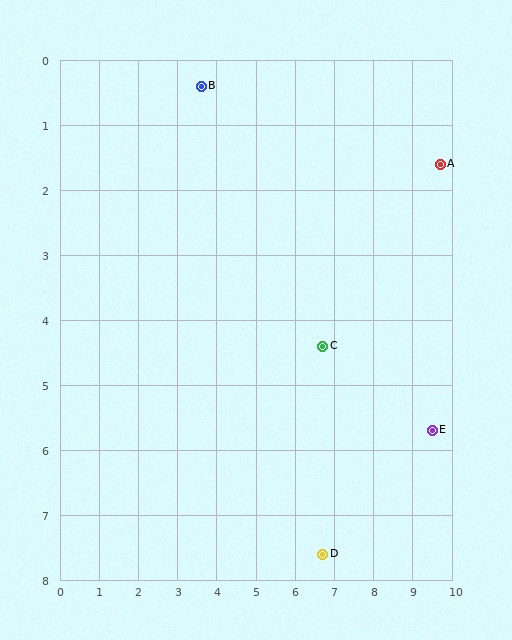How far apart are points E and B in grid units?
Points E and B are about 7.9 grid units apart.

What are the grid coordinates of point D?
Point D is at approximately (6.7, 7.6).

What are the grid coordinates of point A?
Point A is at approximately (9.7, 1.6).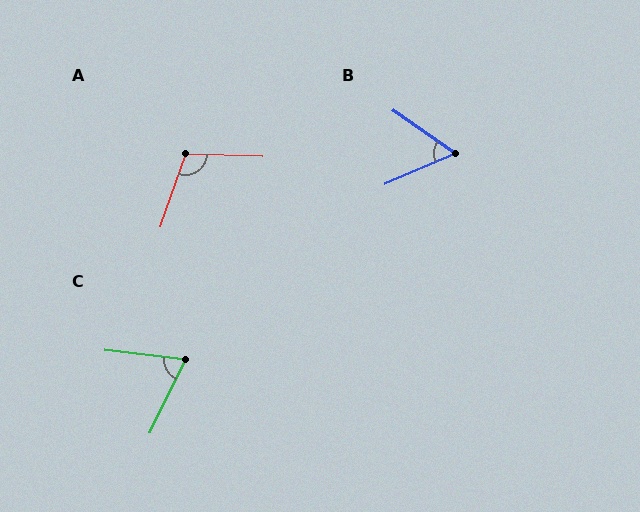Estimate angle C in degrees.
Approximately 71 degrees.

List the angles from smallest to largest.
B (58°), C (71°), A (107°).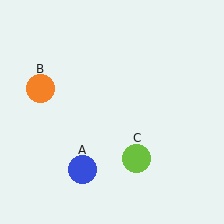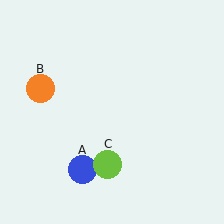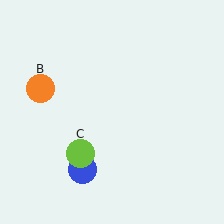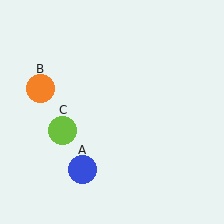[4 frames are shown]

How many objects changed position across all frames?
1 object changed position: lime circle (object C).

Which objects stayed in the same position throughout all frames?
Blue circle (object A) and orange circle (object B) remained stationary.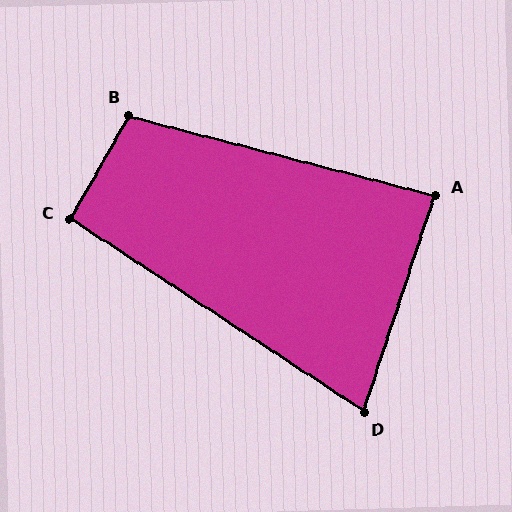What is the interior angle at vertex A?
Approximately 86 degrees (approximately right).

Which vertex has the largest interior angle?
B, at approximately 105 degrees.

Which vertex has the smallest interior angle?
D, at approximately 75 degrees.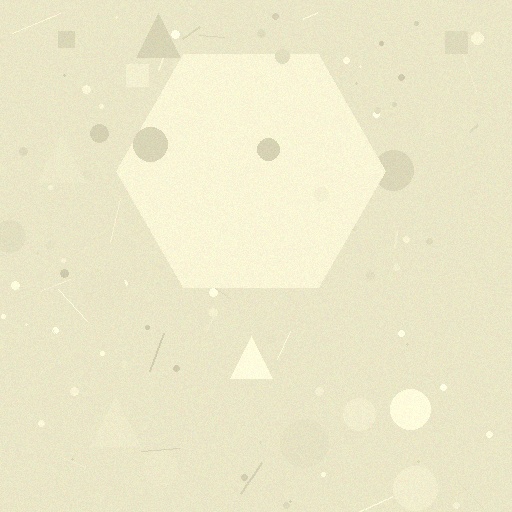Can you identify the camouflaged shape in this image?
The camouflaged shape is a hexagon.